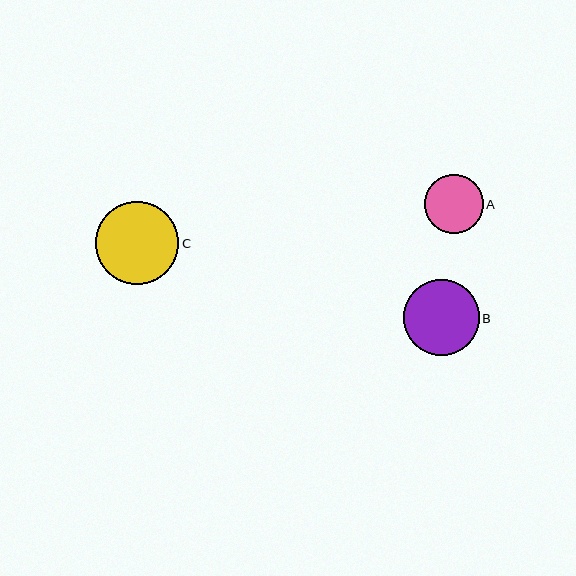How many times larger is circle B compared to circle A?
Circle B is approximately 1.3 times the size of circle A.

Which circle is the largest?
Circle C is the largest with a size of approximately 83 pixels.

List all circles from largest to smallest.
From largest to smallest: C, B, A.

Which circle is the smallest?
Circle A is the smallest with a size of approximately 59 pixels.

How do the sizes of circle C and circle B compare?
Circle C and circle B are approximately the same size.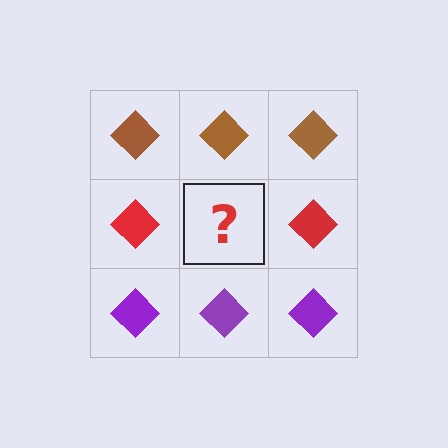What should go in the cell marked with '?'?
The missing cell should contain a red diamond.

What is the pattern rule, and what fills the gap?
The rule is that each row has a consistent color. The gap should be filled with a red diamond.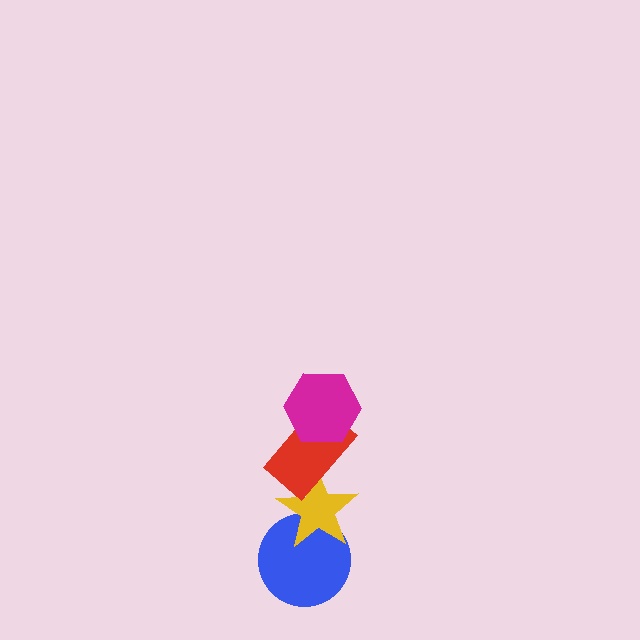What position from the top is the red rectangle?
The red rectangle is 2nd from the top.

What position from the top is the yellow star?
The yellow star is 3rd from the top.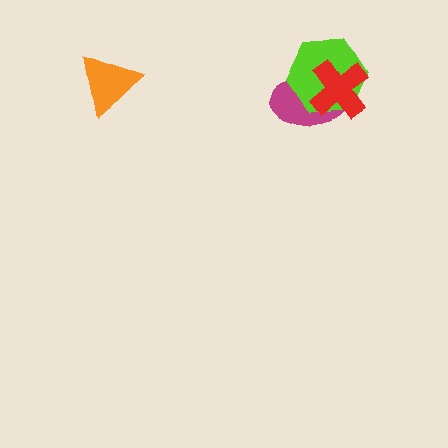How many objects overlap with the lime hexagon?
2 objects overlap with the lime hexagon.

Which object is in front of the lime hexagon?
The red cross is in front of the lime hexagon.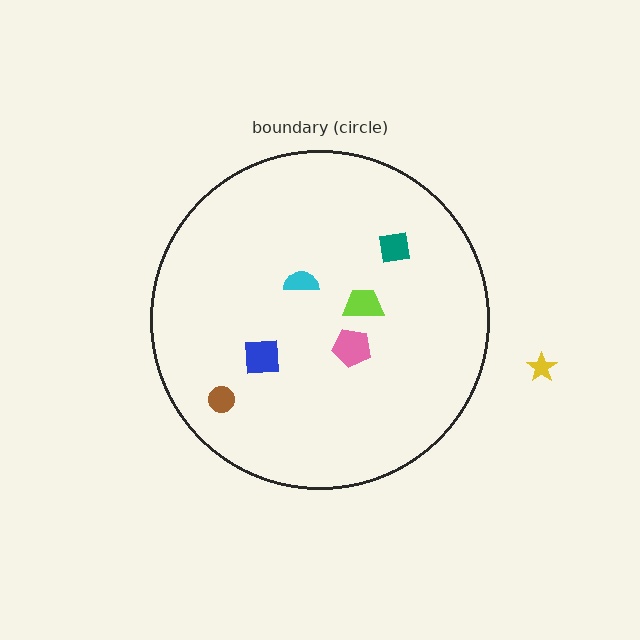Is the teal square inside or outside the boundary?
Inside.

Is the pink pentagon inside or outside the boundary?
Inside.